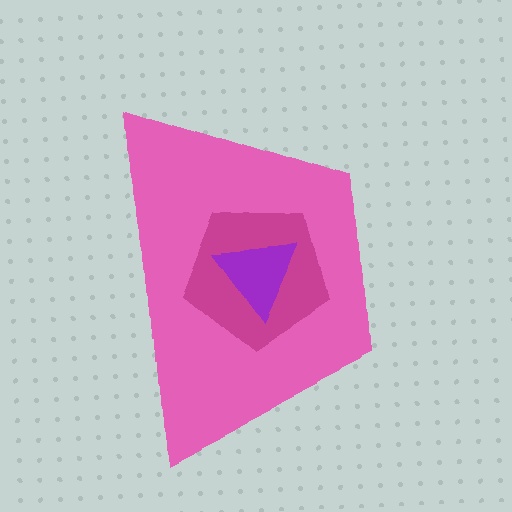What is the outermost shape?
The pink trapezoid.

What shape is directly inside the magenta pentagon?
The purple triangle.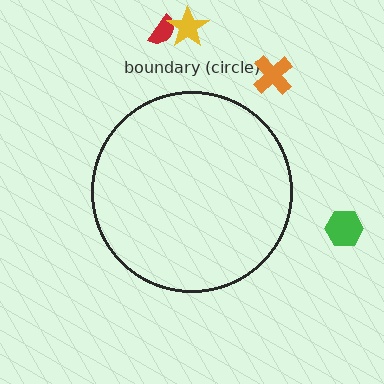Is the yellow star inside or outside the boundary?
Outside.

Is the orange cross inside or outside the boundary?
Outside.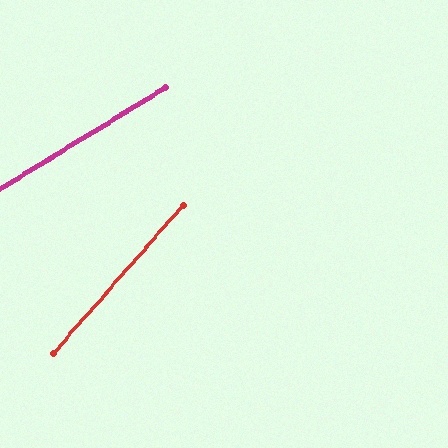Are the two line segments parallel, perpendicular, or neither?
Neither parallel nor perpendicular — they differ by about 17°.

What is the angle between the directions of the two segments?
Approximately 17 degrees.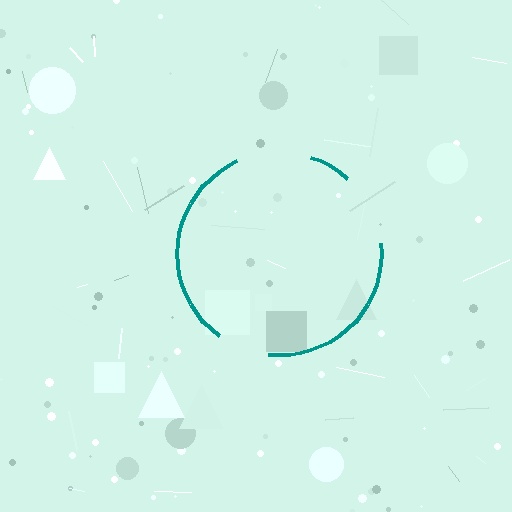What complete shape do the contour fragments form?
The contour fragments form a circle.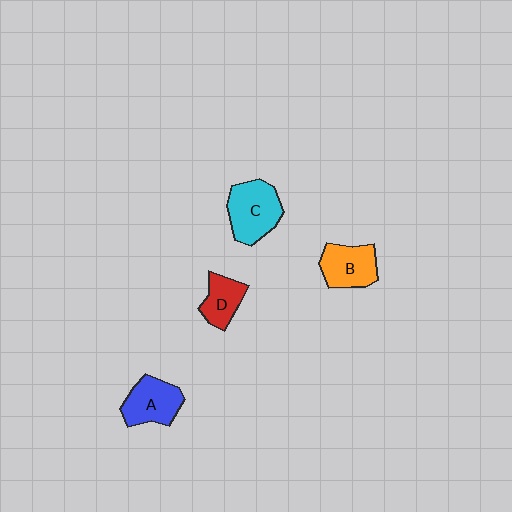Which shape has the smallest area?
Shape D (red).